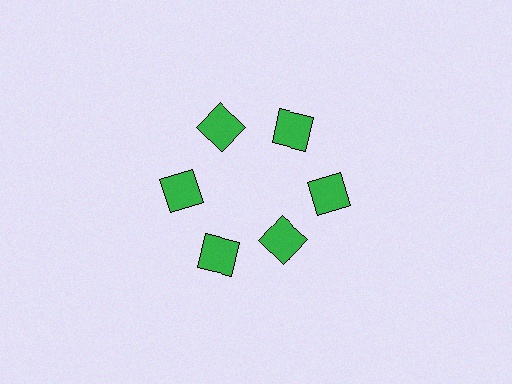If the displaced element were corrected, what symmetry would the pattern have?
It would have 6-fold rotational symmetry — the pattern would map onto itself every 60 degrees.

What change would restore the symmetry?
The symmetry would be restored by moving it outward, back onto the ring so that all 6 squares sit at equal angles and equal distance from the center.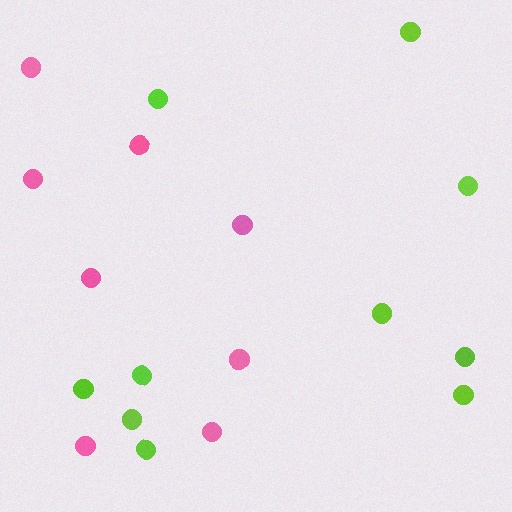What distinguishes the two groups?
There are 2 groups: one group of pink circles (8) and one group of lime circles (10).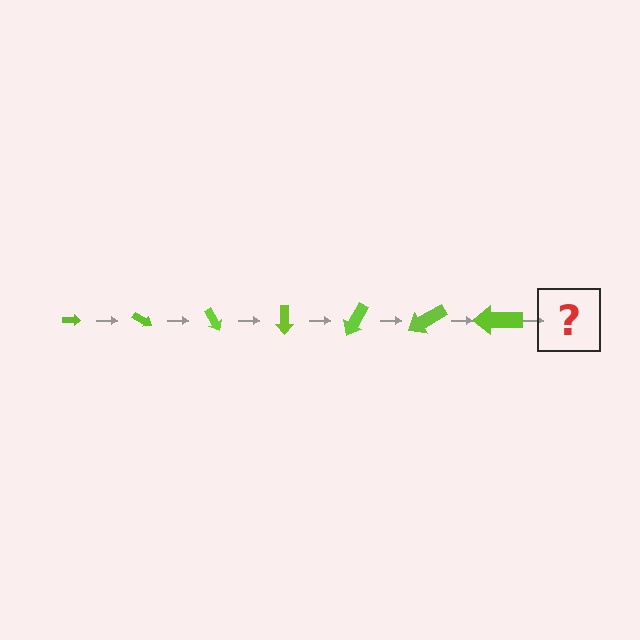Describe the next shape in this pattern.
It should be an arrow, larger than the previous one and rotated 210 degrees from the start.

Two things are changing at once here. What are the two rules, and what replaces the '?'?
The two rules are that the arrow grows larger each step and it rotates 30 degrees each step. The '?' should be an arrow, larger than the previous one and rotated 210 degrees from the start.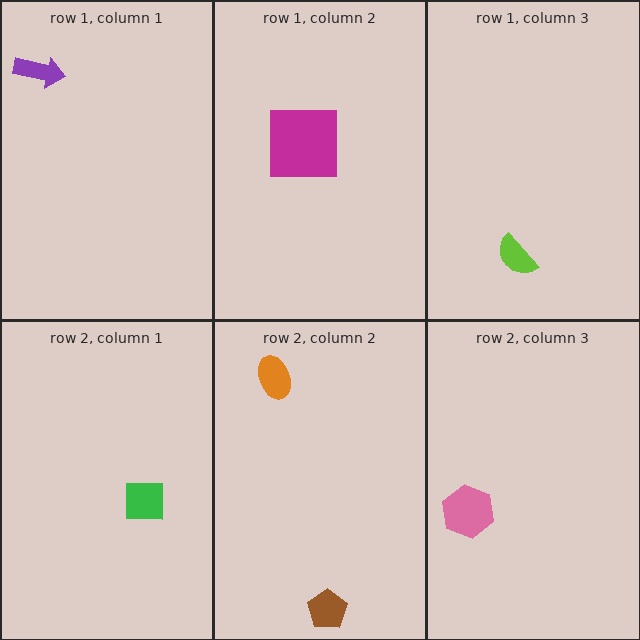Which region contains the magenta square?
The row 1, column 2 region.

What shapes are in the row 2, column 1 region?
The green square.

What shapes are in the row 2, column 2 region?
The orange ellipse, the brown pentagon.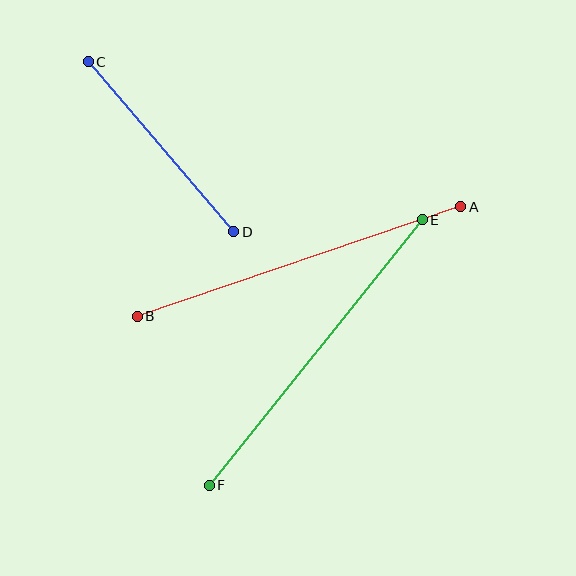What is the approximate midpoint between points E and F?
The midpoint is at approximately (316, 352) pixels.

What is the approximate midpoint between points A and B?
The midpoint is at approximately (299, 261) pixels.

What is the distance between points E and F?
The distance is approximately 341 pixels.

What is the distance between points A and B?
The distance is approximately 342 pixels.